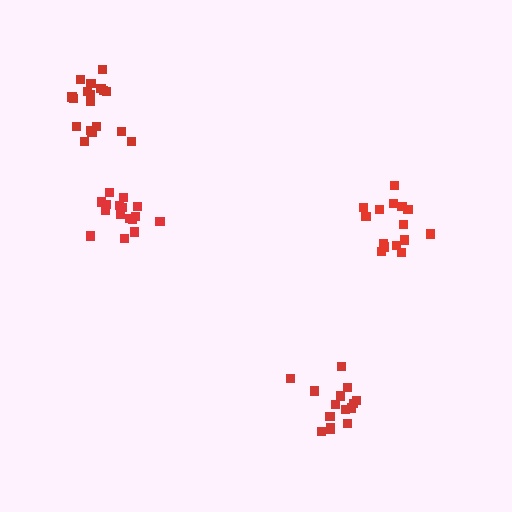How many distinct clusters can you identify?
There are 4 distinct clusters.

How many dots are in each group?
Group 1: 18 dots, Group 2: 15 dots, Group 3: 15 dots, Group 4: 16 dots (64 total).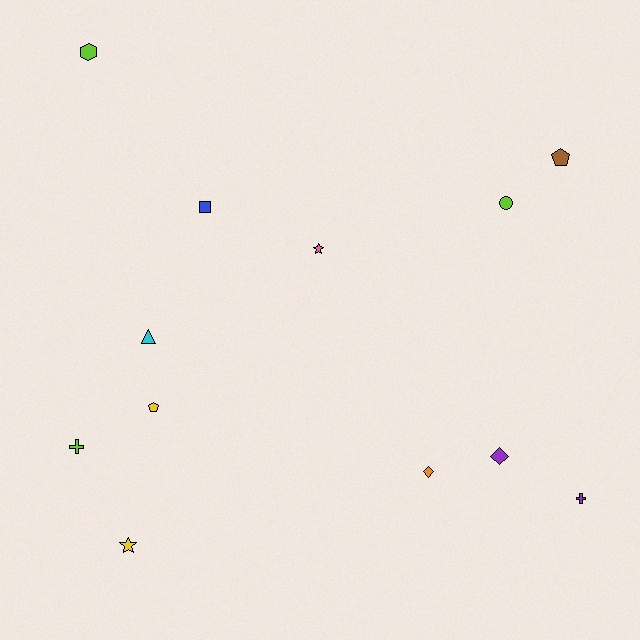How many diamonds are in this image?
There are 2 diamonds.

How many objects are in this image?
There are 12 objects.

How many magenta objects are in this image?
There are no magenta objects.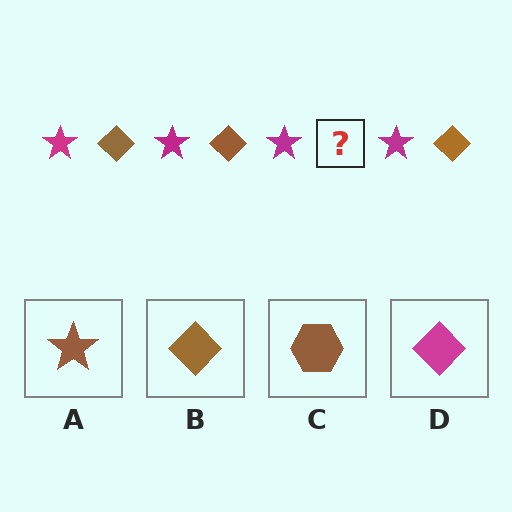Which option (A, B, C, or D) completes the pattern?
B.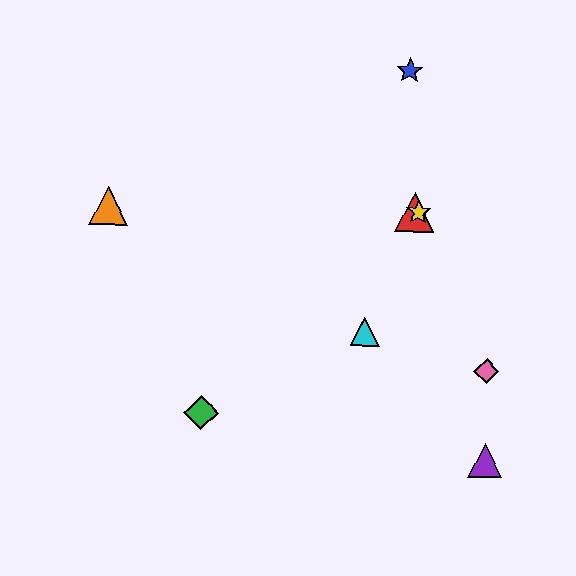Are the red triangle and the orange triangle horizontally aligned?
Yes, both are at y≈212.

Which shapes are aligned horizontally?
The red triangle, the yellow star, the orange triangle are aligned horizontally.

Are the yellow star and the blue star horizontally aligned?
No, the yellow star is at y≈212 and the blue star is at y≈71.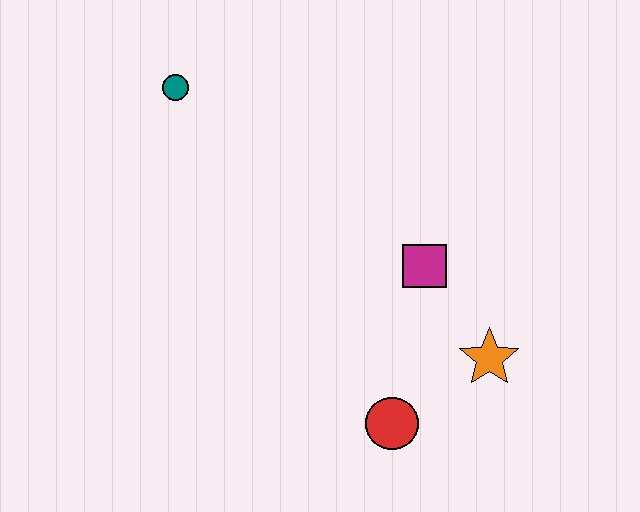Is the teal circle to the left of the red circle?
Yes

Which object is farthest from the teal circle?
The orange star is farthest from the teal circle.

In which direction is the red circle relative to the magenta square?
The red circle is below the magenta square.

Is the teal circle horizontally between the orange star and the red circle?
No